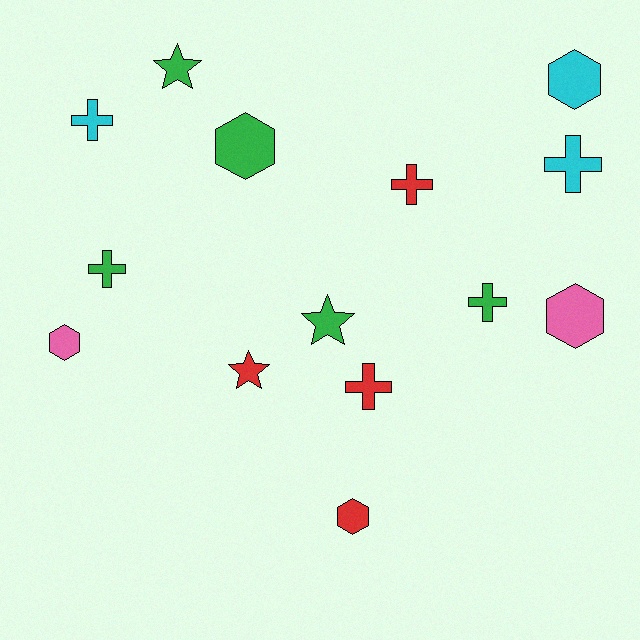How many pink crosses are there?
There are no pink crosses.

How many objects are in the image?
There are 14 objects.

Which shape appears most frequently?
Cross, with 6 objects.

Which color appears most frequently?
Green, with 5 objects.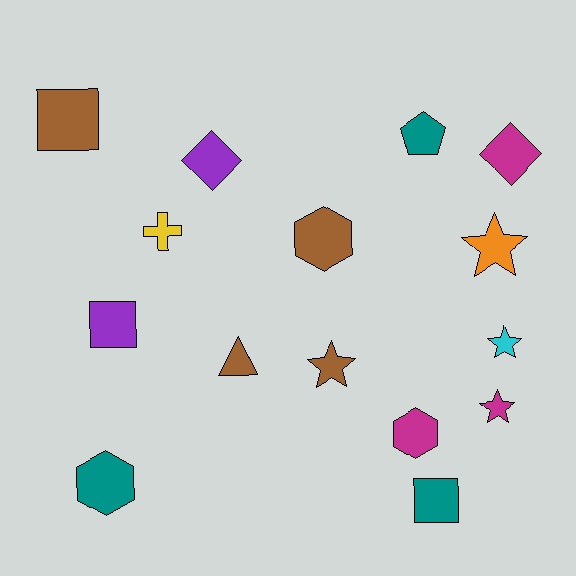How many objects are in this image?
There are 15 objects.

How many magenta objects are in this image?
There are 3 magenta objects.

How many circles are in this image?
There are no circles.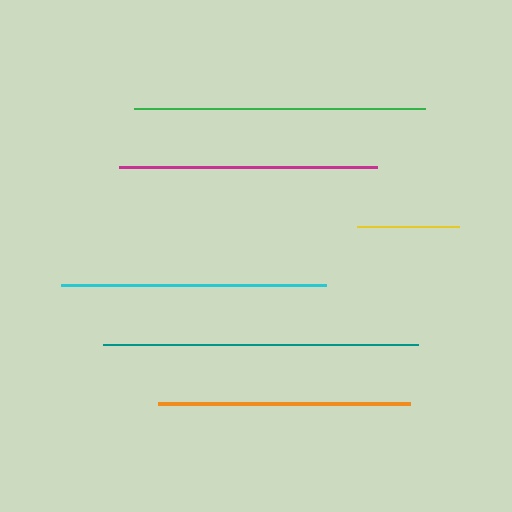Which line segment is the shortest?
The yellow line is the shortest at approximately 102 pixels.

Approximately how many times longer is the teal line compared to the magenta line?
The teal line is approximately 1.2 times the length of the magenta line.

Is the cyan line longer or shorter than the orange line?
The cyan line is longer than the orange line.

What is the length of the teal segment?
The teal segment is approximately 315 pixels long.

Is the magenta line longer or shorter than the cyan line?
The cyan line is longer than the magenta line.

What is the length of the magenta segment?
The magenta segment is approximately 258 pixels long.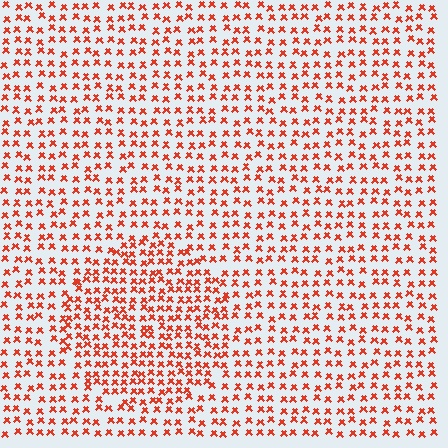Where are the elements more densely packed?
The elements are more densely packed inside the circle boundary.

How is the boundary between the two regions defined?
The boundary is defined by a change in element density (approximately 1.6x ratio). All elements are the same color, size, and shape.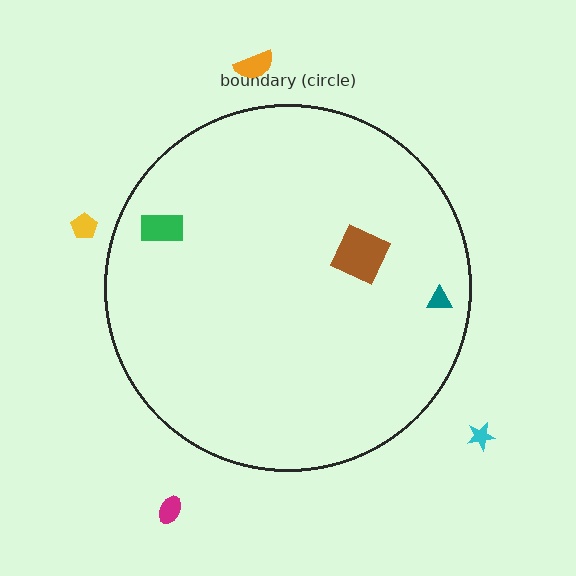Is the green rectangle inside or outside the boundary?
Inside.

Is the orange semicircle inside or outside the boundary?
Outside.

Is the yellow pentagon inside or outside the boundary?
Outside.